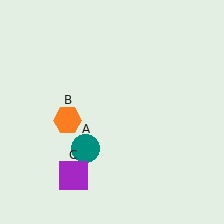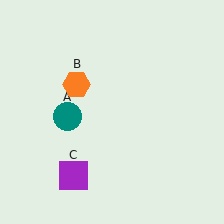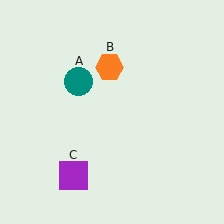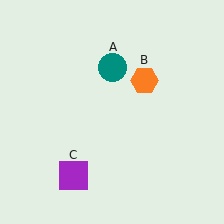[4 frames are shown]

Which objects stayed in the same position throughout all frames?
Purple square (object C) remained stationary.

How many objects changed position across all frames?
2 objects changed position: teal circle (object A), orange hexagon (object B).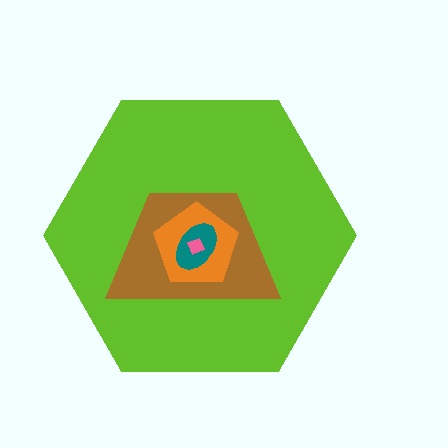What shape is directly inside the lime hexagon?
The brown trapezoid.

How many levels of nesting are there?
5.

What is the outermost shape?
The lime hexagon.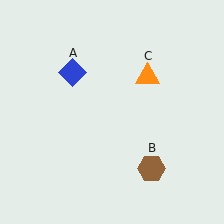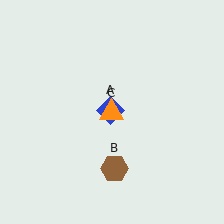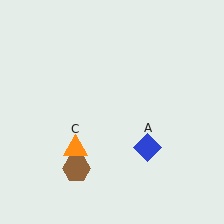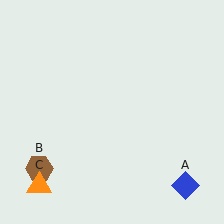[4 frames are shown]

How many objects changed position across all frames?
3 objects changed position: blue diamond (object A), brown hexagon (object B), orange triangle (object C).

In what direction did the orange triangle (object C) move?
The orange triangle (object C) moved down and to the left.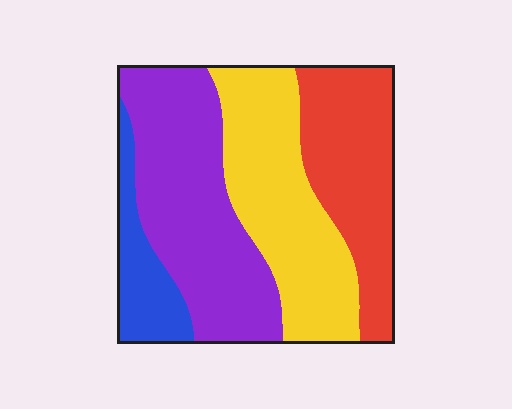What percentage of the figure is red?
Red takes up about one quarter (1/4) of the figure.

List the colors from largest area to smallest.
From largest to smallest: purple, yellow, red, blue.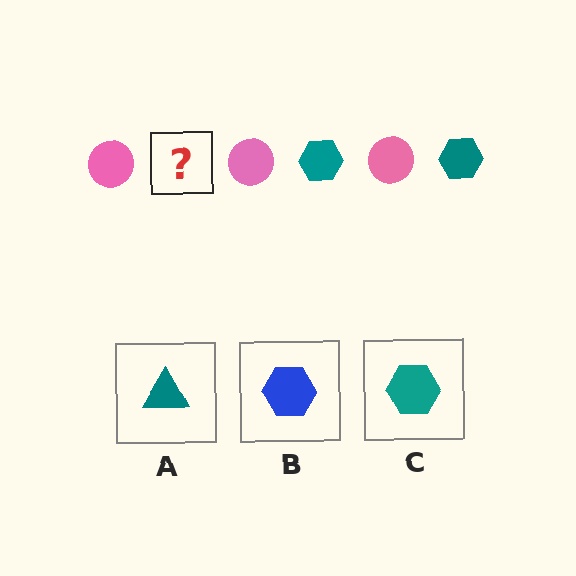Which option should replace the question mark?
Option C.